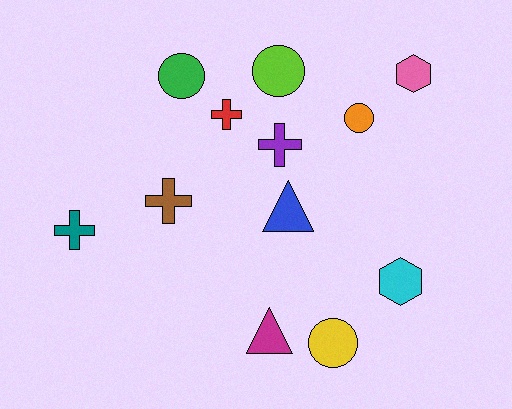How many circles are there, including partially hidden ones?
There are 4 circles.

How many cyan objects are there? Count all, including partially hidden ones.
There is 1 cyan object.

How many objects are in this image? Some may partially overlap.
There are 12 objects.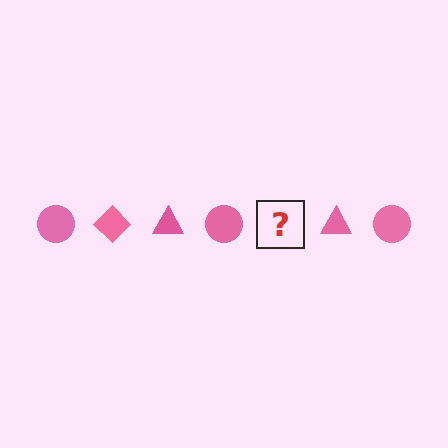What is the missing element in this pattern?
The missing element is a pink diamond.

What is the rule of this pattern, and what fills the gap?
The rule is that the pattern cycles through circle, diamond, triangle shapes in pink. The gap should be filled with a pink diamond.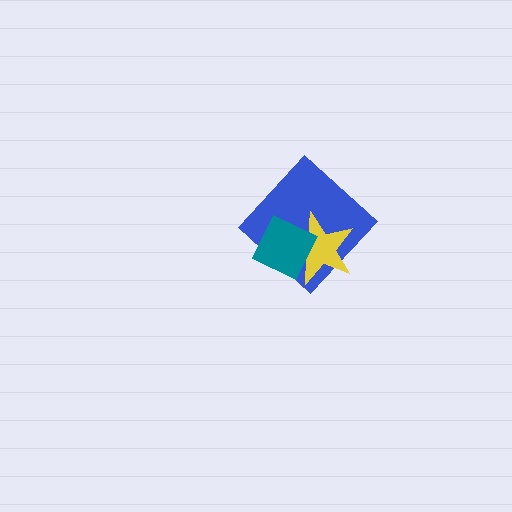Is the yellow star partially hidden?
Yes, it is partially covered by another shape.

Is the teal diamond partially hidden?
No, no other shape covers it.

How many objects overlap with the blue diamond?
2 objects overlap with the blue diamond.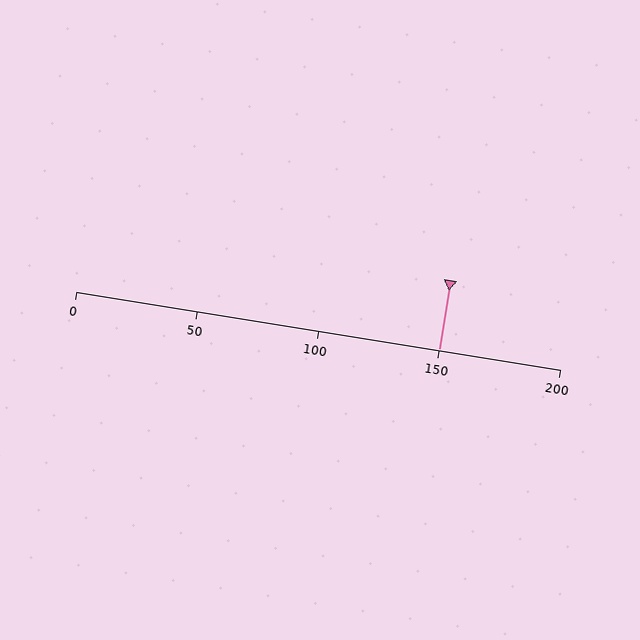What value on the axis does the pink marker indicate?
The marker indicates approximately 150.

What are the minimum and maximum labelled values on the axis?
The axis runs from 0 to 200.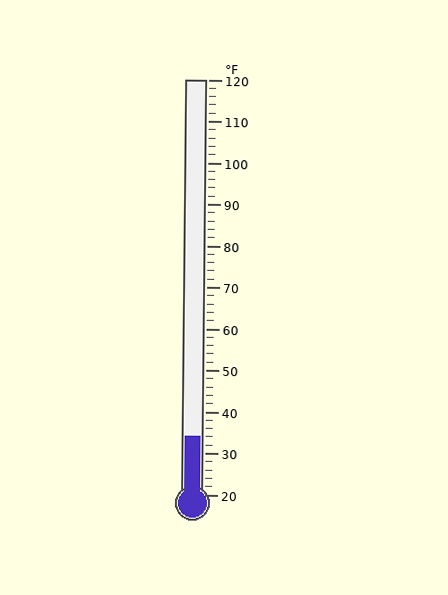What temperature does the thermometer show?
The thermometer shows approximately 34°F.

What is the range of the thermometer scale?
The thermometer scale ranges from 20°F to 120°F.